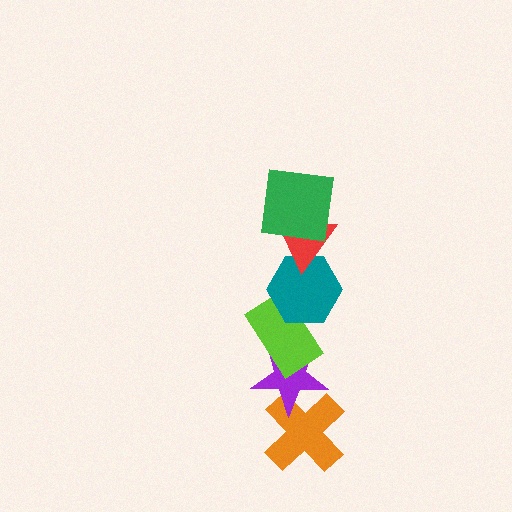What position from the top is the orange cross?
The orange cross is 6th from the top.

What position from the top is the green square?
The green square is 1st from the top.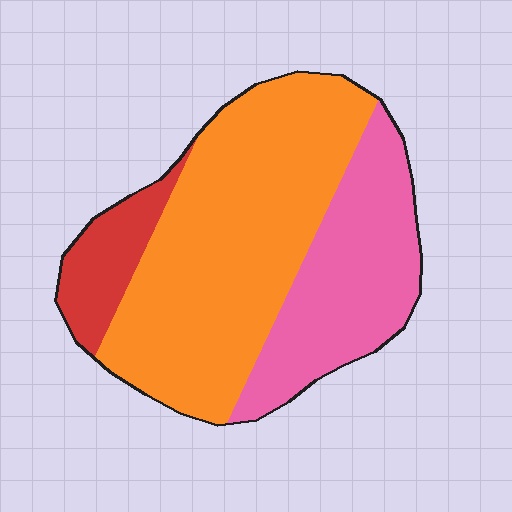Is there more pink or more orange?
Orange.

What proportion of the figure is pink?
Pink takes up between a sixth and a third of the figure.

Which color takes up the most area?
Orange, at roughly 60%.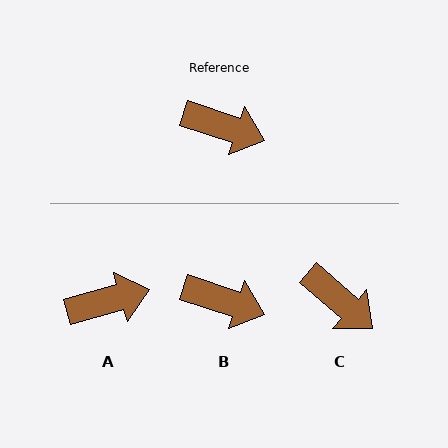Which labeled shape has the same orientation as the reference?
B.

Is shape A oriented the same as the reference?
No, it is off by about 34 degrees.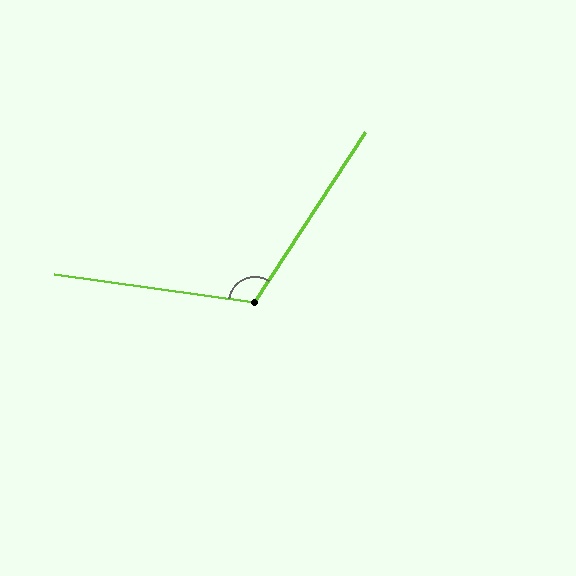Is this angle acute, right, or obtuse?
It is obtuse.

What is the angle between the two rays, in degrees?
Approximately 115 degrees.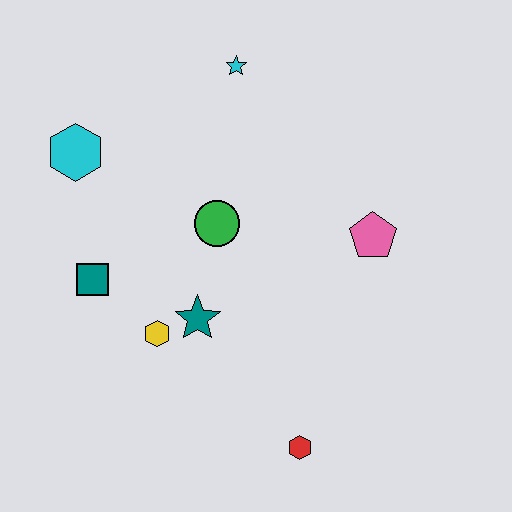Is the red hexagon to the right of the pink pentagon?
No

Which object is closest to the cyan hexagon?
The teal square is closest to the cyan hexagon.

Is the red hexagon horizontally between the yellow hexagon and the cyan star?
No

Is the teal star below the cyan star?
Yes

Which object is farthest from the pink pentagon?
The cyan hexagon is farthest from the pink pentagon.